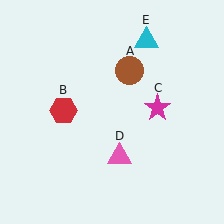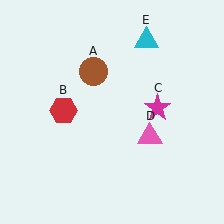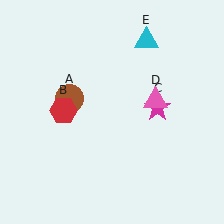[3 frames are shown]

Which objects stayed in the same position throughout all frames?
Red hexagon (object B) and magenta star (object C) and cyan triangle (object E) remained stationary.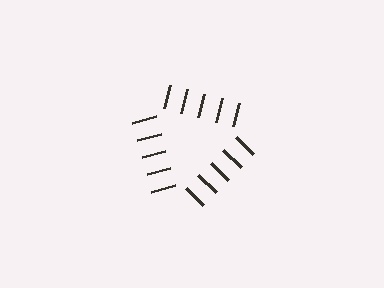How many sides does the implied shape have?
3 sides — the line-ends trace a triangle.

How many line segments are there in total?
15 — 5 along each of the 3 edges.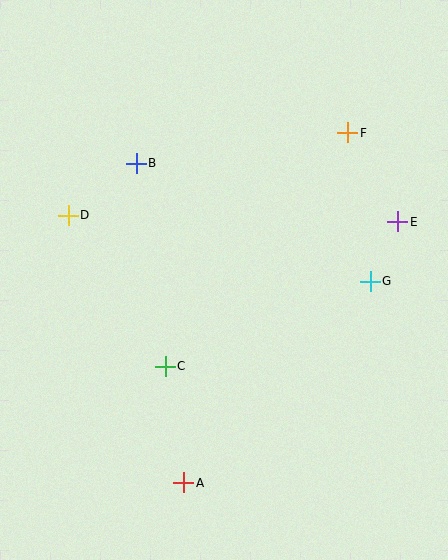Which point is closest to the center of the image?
Point C at (166, 366) is closest to the center.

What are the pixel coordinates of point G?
Point G is at (370, 281).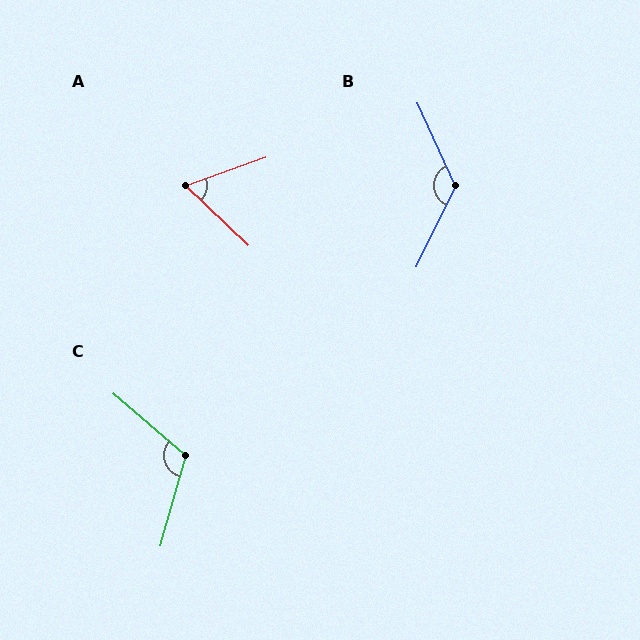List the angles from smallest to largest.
A (63°), C (115°), B (130°).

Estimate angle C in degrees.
Approximately 115 degrees.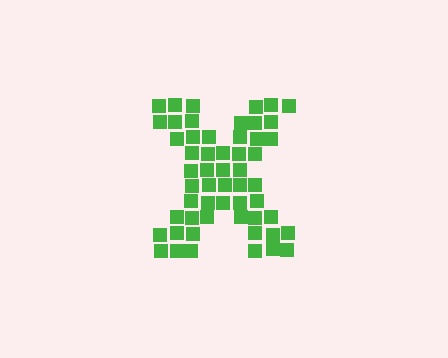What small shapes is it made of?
It is made of small squares.